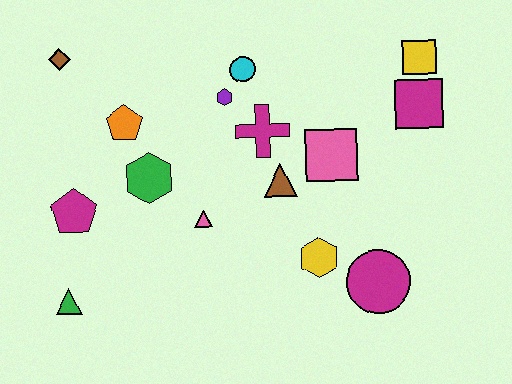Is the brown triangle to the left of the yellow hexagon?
Yes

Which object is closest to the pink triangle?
The green hexagon is closest to the pink triangle.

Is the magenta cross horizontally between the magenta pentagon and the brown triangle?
Yes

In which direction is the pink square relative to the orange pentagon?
The pink square is to the right of the orange pentagon.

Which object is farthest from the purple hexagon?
The green triangle is farthest from the purple hexagon.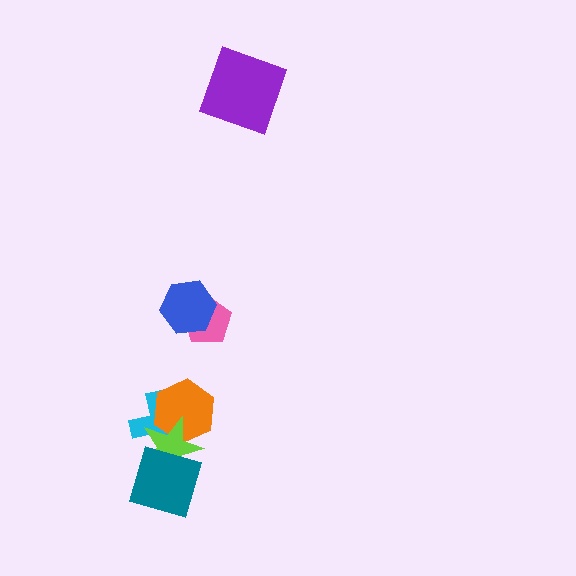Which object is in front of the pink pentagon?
The blue hexagon is in front of the pink pentagon.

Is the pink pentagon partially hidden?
Yes, it is partially covered by another shape.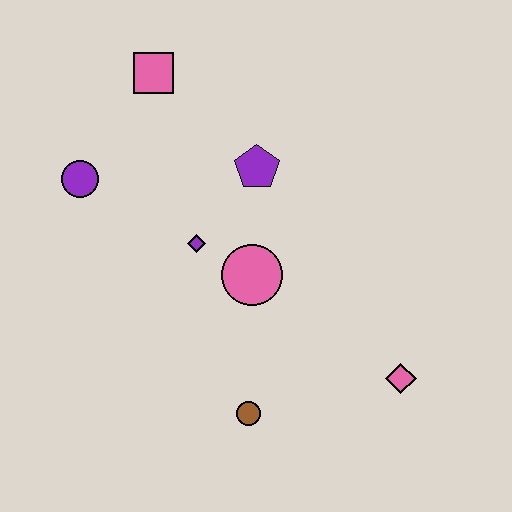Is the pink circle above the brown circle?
Yes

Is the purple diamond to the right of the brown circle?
No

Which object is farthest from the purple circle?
The pink diamond is farthest from the purple circle.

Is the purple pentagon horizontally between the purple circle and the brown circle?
No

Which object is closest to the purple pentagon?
The purple diamond is closest to the purple pentagon.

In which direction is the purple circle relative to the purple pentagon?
The purple circle is to the left of the purple pentagon.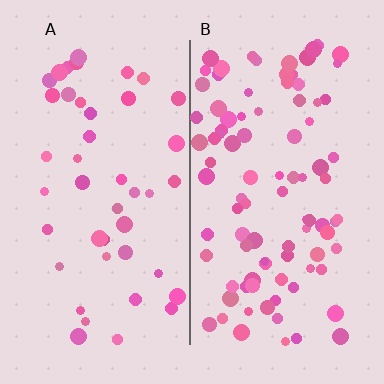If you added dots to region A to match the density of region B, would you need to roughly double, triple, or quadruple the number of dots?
Approximately double.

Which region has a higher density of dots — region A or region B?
B (the right).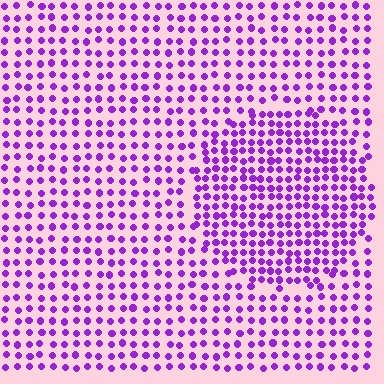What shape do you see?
I see a circle.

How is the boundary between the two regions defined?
The boundary is defined by a change in element density (approximately 1.6x ratio). All elements are the same color, size, and shape.